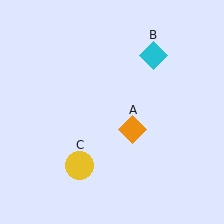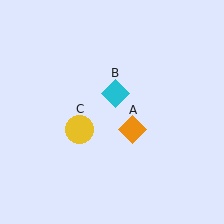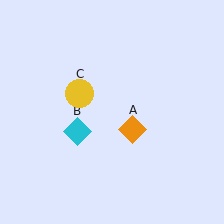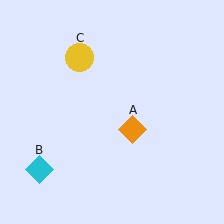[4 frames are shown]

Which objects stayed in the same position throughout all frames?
Orange diamond (object A) remained stationary.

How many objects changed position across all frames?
2 objects changed position: cyan diamond (object B), yellow circle (object C).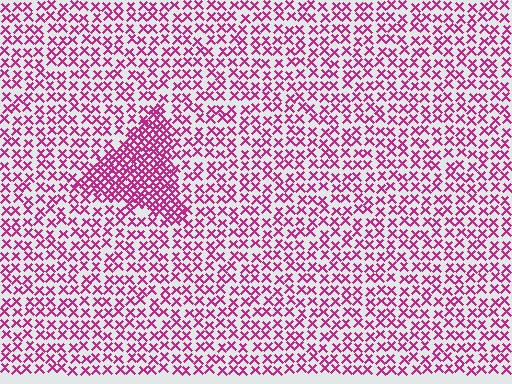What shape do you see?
I see a triangle.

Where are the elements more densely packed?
The elements are more densely packed inside the triangle boundary.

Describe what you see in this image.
The image contains small magenta elements arranged at two different densities. A triangle-shaped region is visible where the elements are more densely packed than the surrounding area.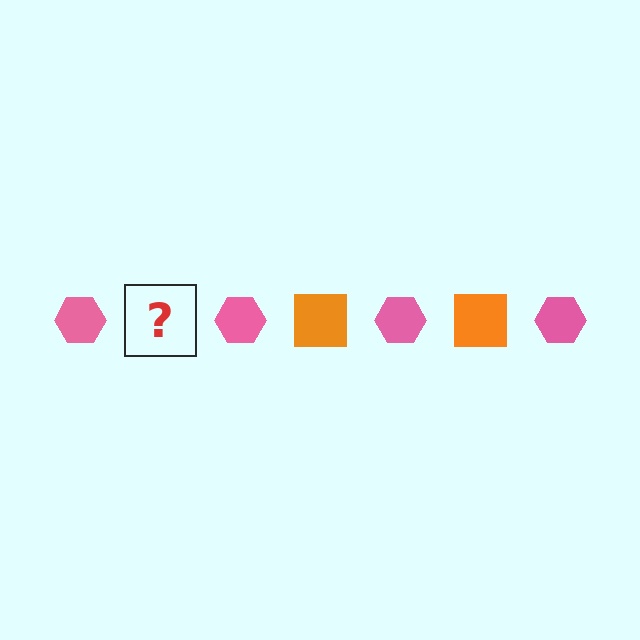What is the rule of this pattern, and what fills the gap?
The rule is that the pattern alternates between pink hexagon and orange square. The gap should be filled with an orange square.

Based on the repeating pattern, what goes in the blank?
The blank should be an orange square.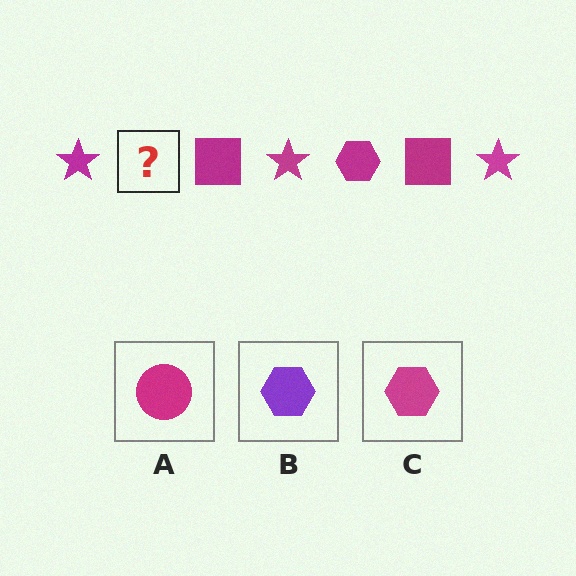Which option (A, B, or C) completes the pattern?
C.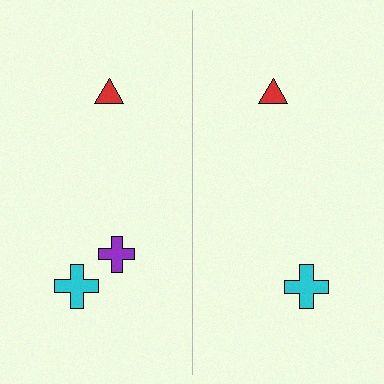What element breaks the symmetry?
A purple cross is missing from the right side.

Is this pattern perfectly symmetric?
No, the pattern is not perfectly symmetric. A purple cross is missing from the right side.